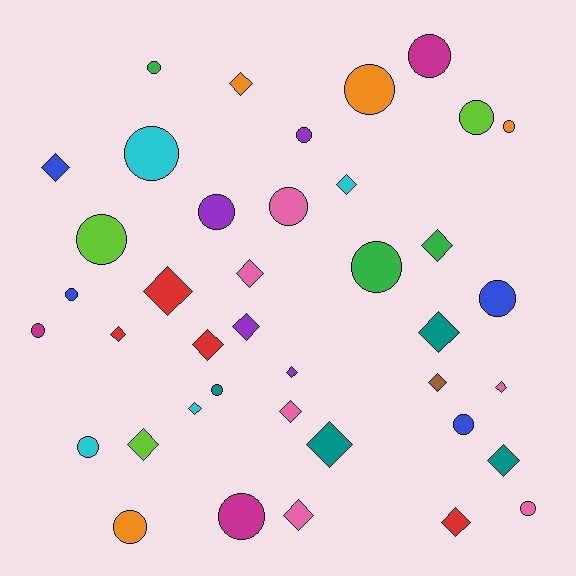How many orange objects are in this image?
There are 4 orange objects.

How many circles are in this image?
There are 20 circles.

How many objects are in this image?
There are 40 objects.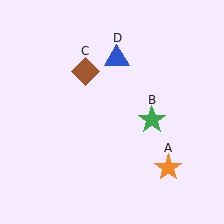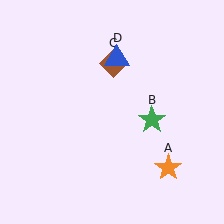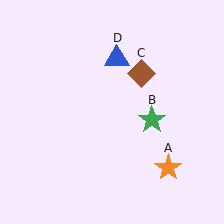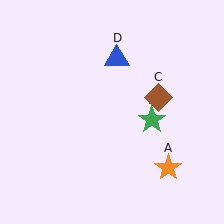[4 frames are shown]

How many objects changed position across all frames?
1 object changed position: brown diamond (object C).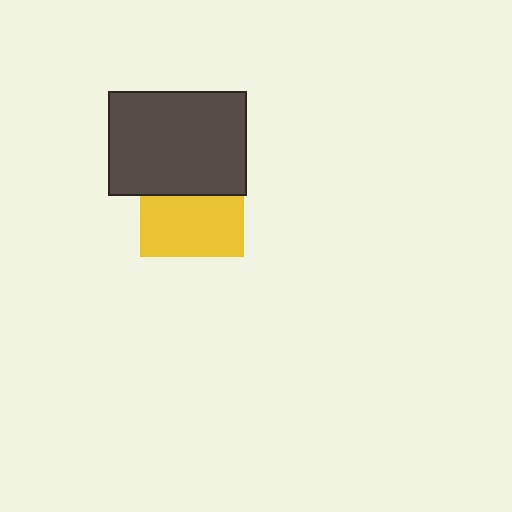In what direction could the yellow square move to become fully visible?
The yellow square could move down. That would shift it out from behind the dark gray rectangle entirely.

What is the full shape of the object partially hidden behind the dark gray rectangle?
The partially hidden object is a yellow square.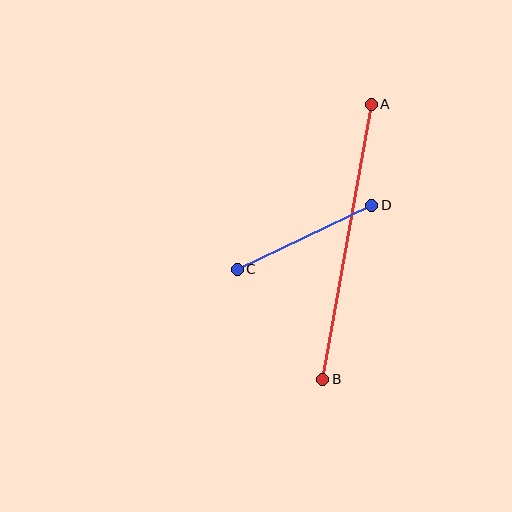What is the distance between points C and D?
The distance is approximately 149 pixels.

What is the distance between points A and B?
The distance is approximately 279 pixels.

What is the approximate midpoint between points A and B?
The midpoint is at approximately (347, 242) pixels.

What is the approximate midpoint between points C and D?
The midpoint is at approximately (305, 237) pixels.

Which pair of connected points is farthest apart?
Points A and B are farthest apart.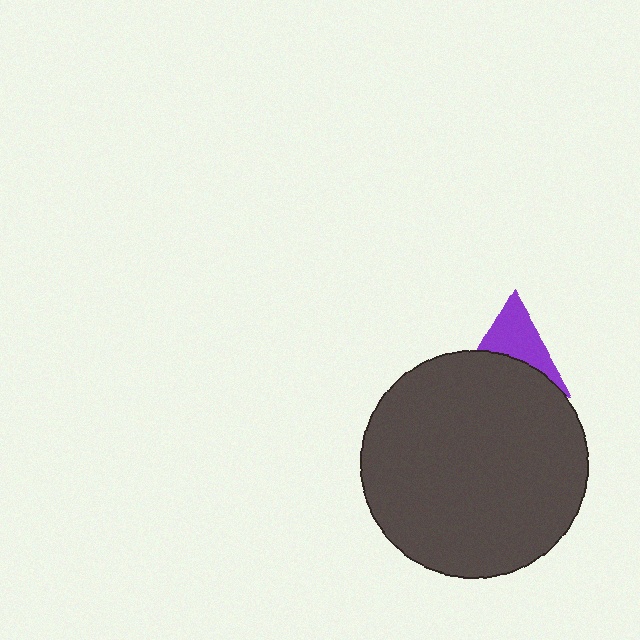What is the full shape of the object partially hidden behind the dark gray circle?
The partially hidden object is a purple triangle.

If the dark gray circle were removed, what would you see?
You would see the complete purple triangle.